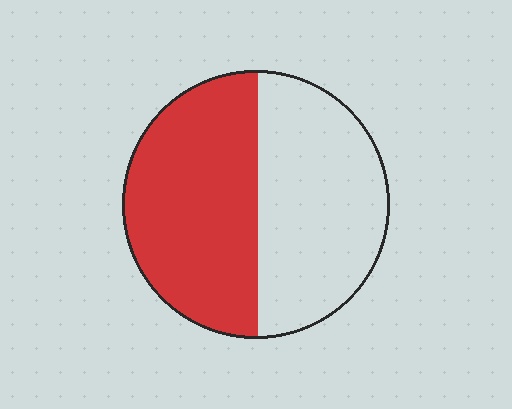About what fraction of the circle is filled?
About one half (1/2).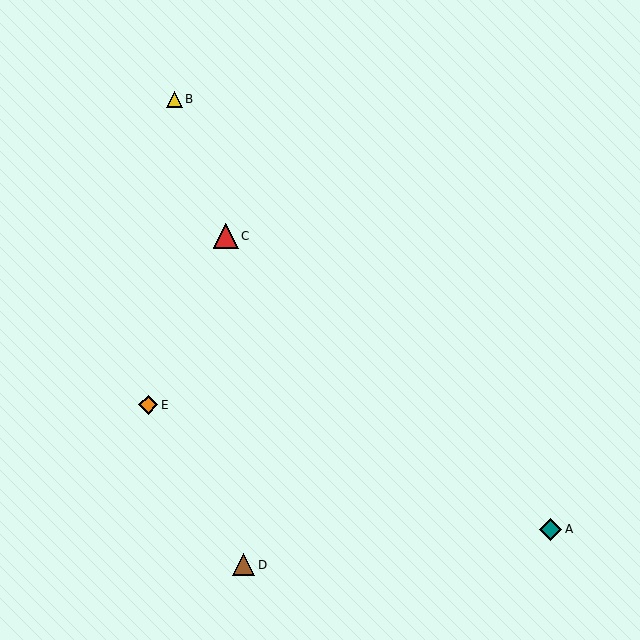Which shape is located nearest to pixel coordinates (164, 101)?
The yellow triangle (labeled B) at (174, 99) is nearest to that location.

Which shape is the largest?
The red triangle (labeled C) is the largest.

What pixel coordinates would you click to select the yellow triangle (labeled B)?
Click at (174, 99) to select the yellow triangle B.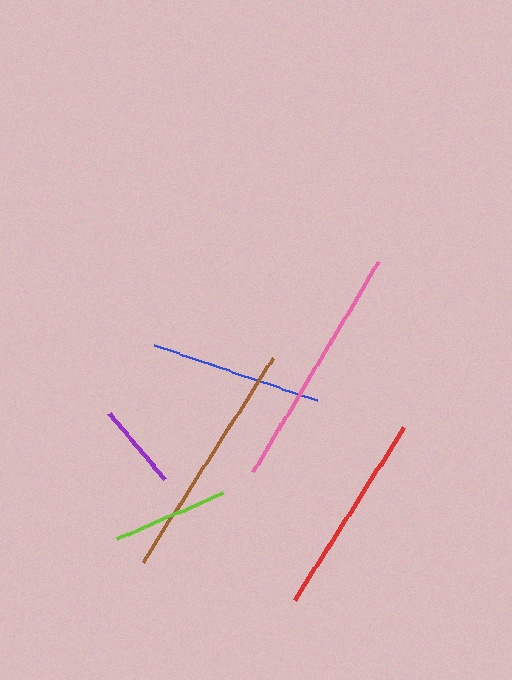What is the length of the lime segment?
The lime segment is approximately 116 pixels long.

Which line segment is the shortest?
The purple line is the shortest at approximately 87 pixels.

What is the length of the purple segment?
The purple segment is approximately 87 pixels long.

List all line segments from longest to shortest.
From longest to shortest: pink, brown, red, blue, lime, purple.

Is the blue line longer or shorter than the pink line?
The pink line is longer than the blue line.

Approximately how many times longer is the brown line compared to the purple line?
The brown line is approximately 2.8 times the length of the purple line.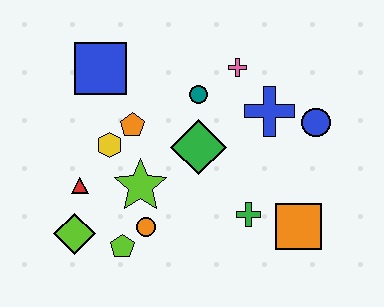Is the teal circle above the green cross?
Yes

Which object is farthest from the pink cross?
The lime diamond is farthest from the pink cross.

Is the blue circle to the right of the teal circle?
Yes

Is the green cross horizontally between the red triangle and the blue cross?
Yes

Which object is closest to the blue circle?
The blue cross is closest to the blue circle.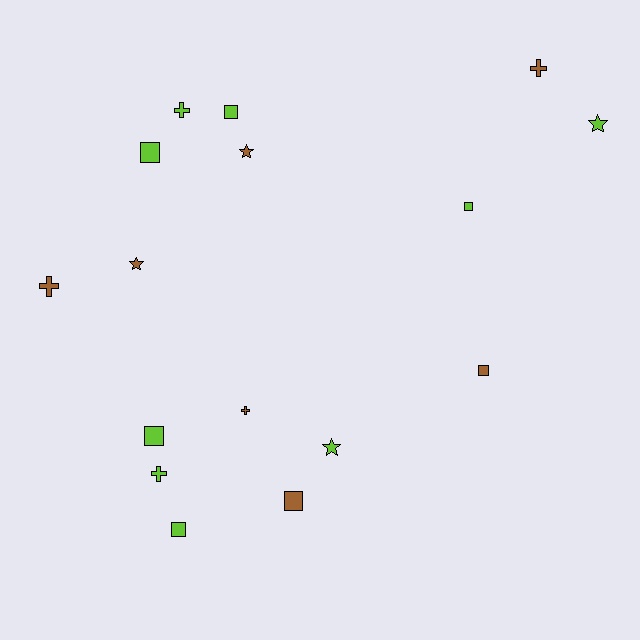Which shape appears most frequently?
Square, with 7 objects.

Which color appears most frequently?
Lime, with 9 objects.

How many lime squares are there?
There are 5 lime squares.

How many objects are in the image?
There are 16 objects.